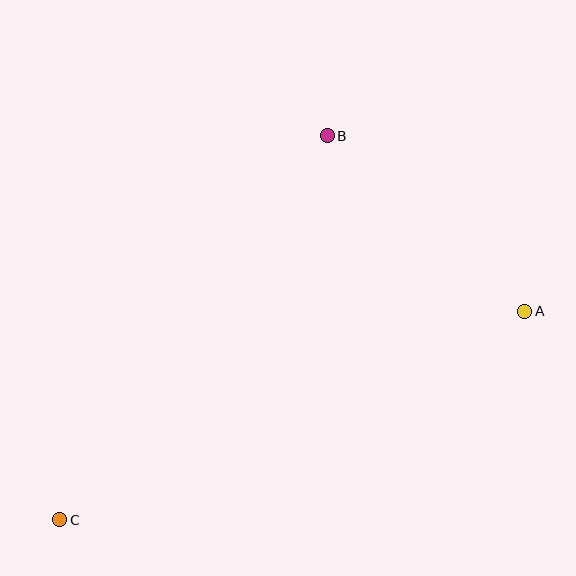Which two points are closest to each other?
Points A and B are closest to each other.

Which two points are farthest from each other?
Points A and C are farthest from each other.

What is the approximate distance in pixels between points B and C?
The distance between B and C is approximately 468 pixels.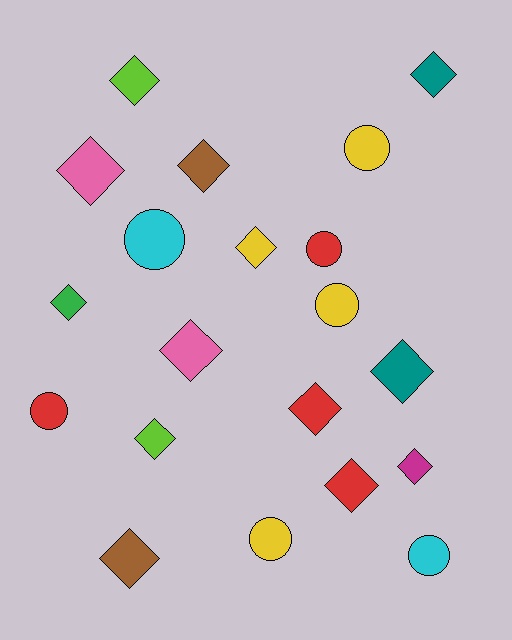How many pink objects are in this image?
There are 2 pink objects.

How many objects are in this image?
There are 20 objects.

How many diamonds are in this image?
There are 13 diamonds.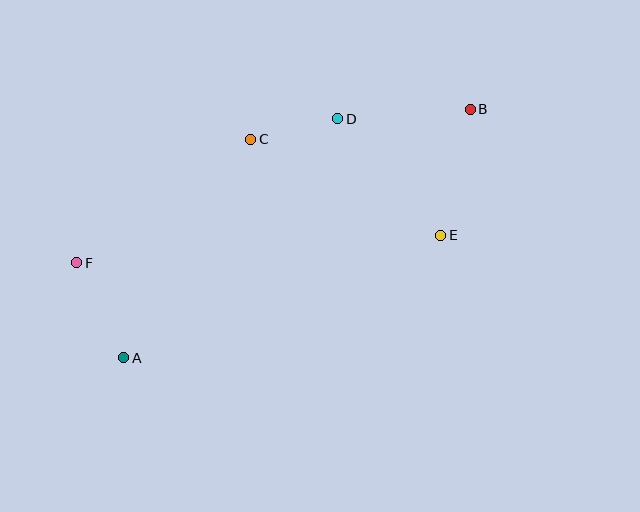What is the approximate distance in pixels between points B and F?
The distance between B and F is approximately 422 pixels.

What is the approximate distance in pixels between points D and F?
The distance between D and F is approximately 298 pixels.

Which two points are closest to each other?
Points C and D are closest to each other.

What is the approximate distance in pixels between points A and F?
The distance between A and F is approximately 106 pixels.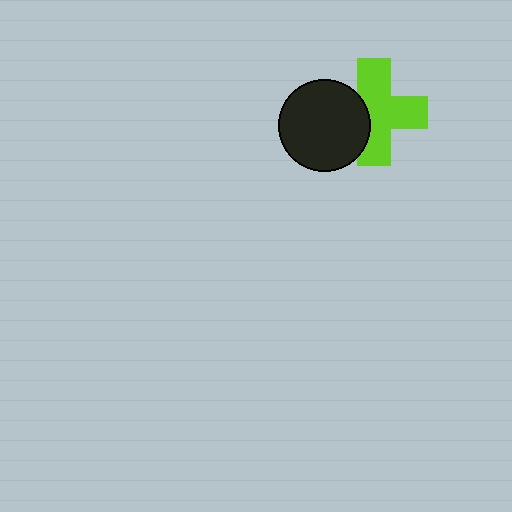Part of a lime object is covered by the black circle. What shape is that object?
It is a cross.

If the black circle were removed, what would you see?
You would see the complete lime cross.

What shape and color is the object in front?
The object in front is a black circle.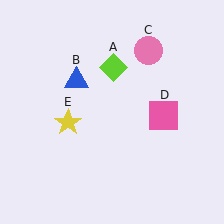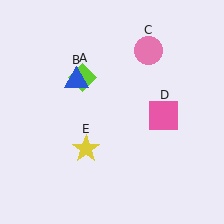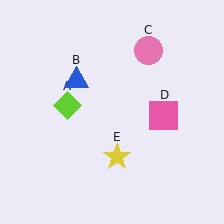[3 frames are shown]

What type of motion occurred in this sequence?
The lime diamond (object A), yellow star (object E) rotated counterclockwise around the center of the scene.